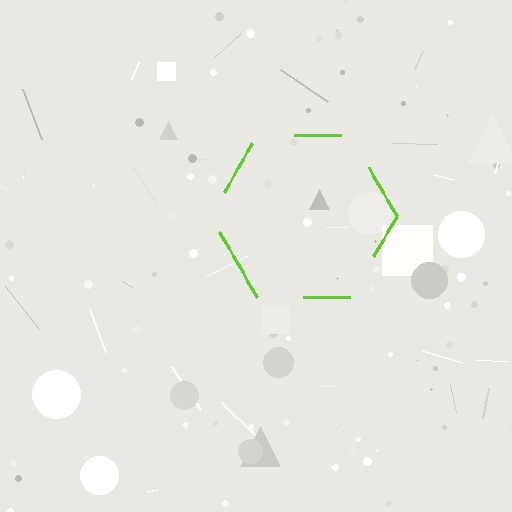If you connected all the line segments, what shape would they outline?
They would outline a hexagon.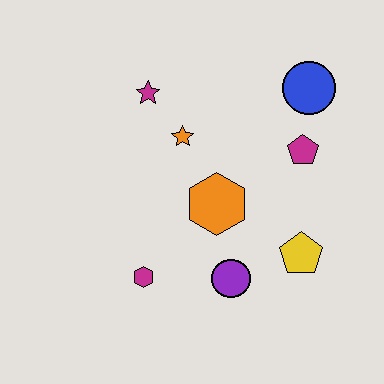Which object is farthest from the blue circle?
The magenta hexagon is farthest from the blue circle.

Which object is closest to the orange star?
The magenta star is closest to the orange star.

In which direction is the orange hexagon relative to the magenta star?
The orange hexagon is below the magenta star.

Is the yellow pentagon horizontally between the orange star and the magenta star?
No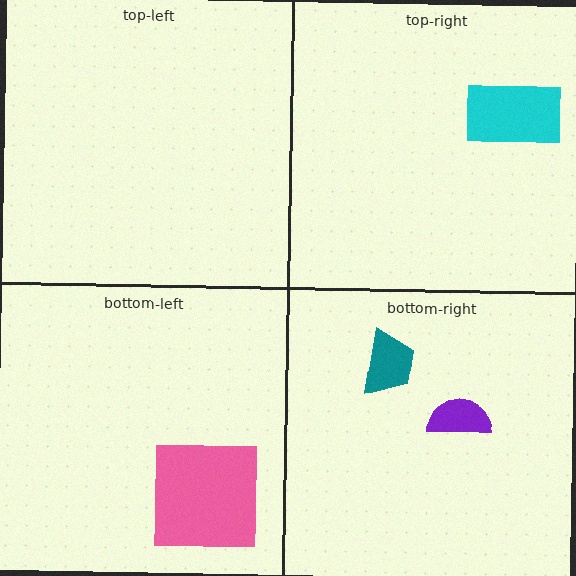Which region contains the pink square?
The bottom-left region.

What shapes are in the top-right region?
The cyan rectangle.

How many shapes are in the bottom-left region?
1.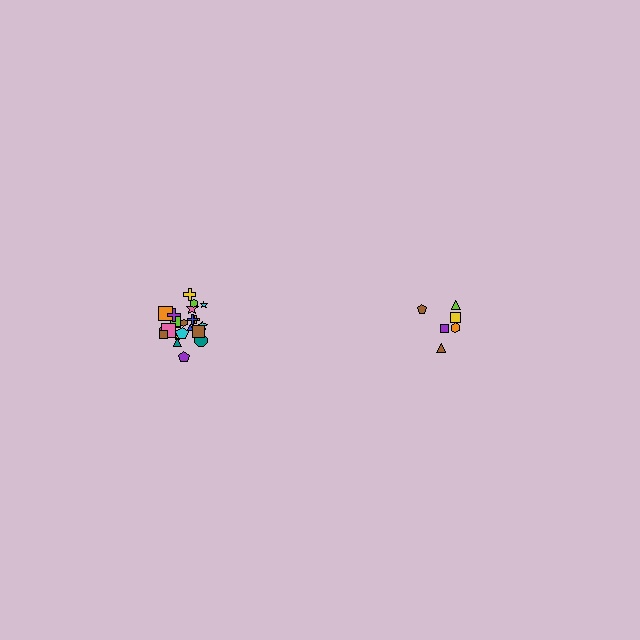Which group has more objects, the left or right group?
The left group.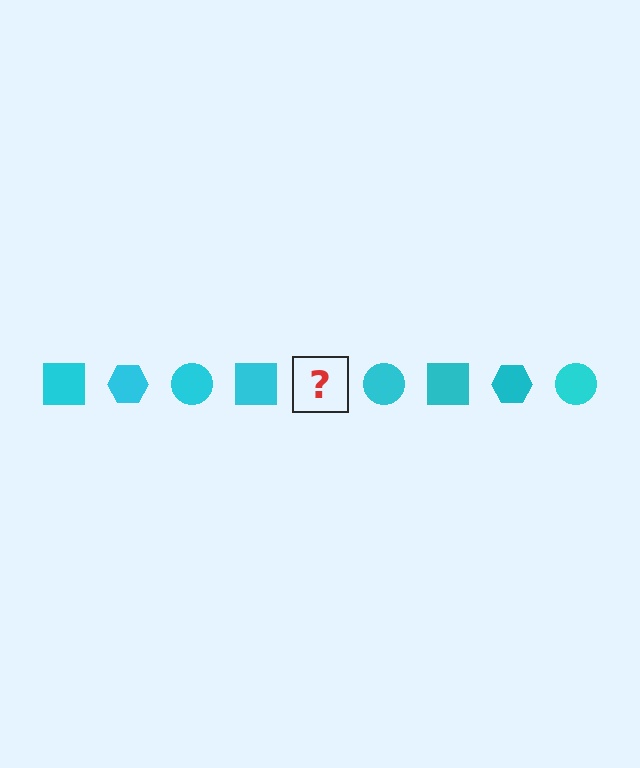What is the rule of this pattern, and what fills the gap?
The rule is that the pattern cycles through square, hexagon, circle shapes in cyan. The gap should be filled with a cyan hexagon.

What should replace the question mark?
The question mark should be replaced with a cyan hexagon.